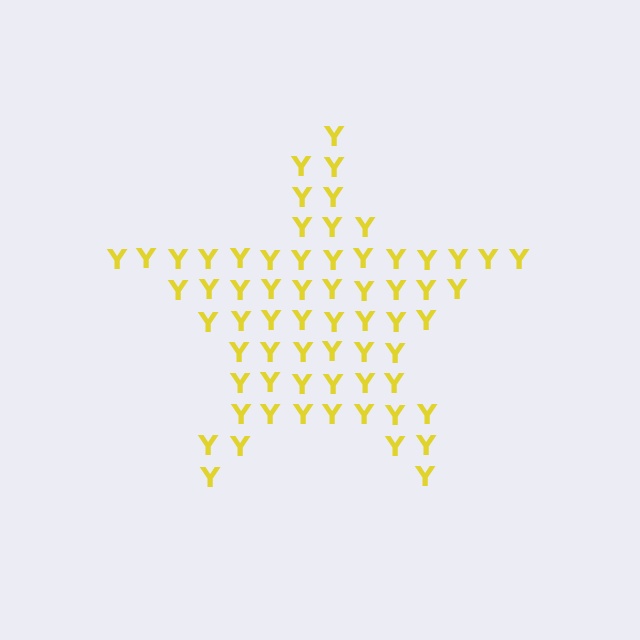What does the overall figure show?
The overall figure shows a star.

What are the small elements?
The small elements are letter Y's.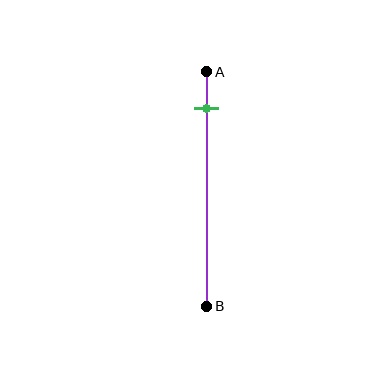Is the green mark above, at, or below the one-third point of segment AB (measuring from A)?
The green mark is above the one-third point of segment AB.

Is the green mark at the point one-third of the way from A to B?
No, the mark is at about 15% from A, not at the 33% one-third point.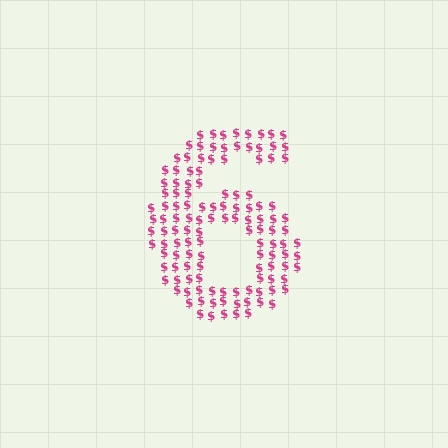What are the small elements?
The small elements are dollar signs.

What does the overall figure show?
The overall figure shows the digit 6.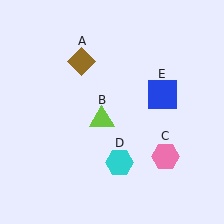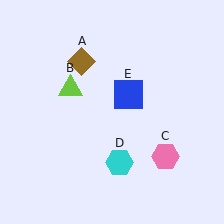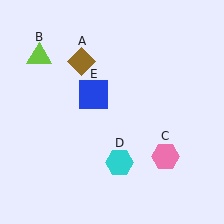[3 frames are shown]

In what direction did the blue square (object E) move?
The blue square (object E) moved left.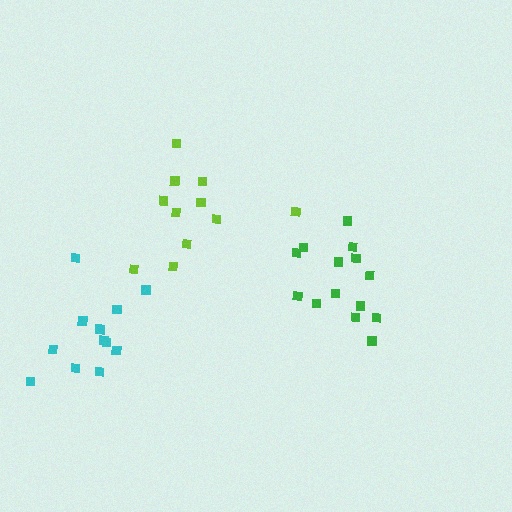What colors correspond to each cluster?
The clusters are colored: green, cyan, lime.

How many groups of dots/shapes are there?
There are 3 groups.